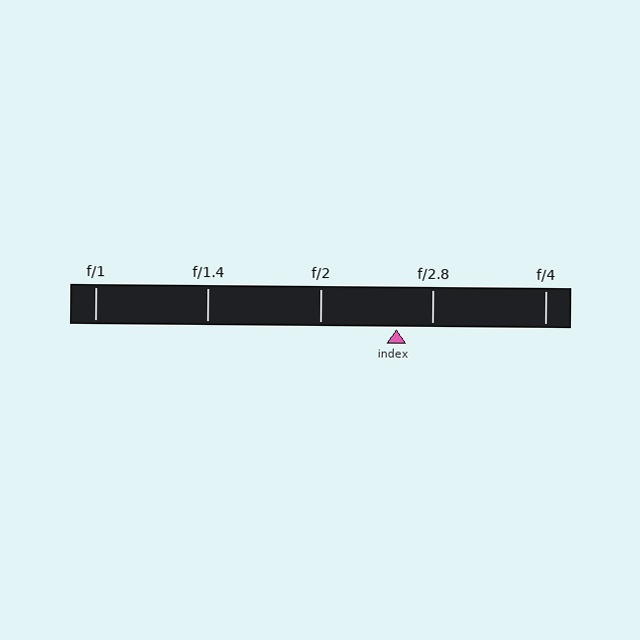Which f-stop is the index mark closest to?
The index mark is closest to f/2.8.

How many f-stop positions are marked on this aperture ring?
There are 5 f-stop positions marked.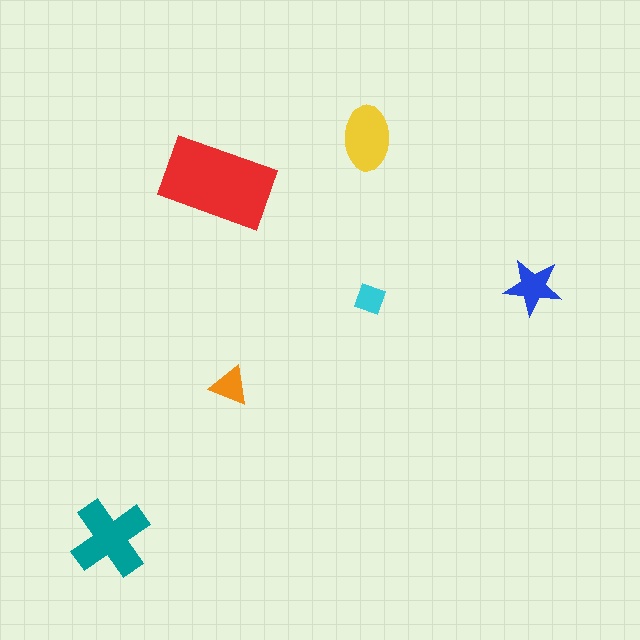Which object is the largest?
The red rectangle.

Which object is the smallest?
The cyan diamond.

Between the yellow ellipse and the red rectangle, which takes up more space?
The red rectangle.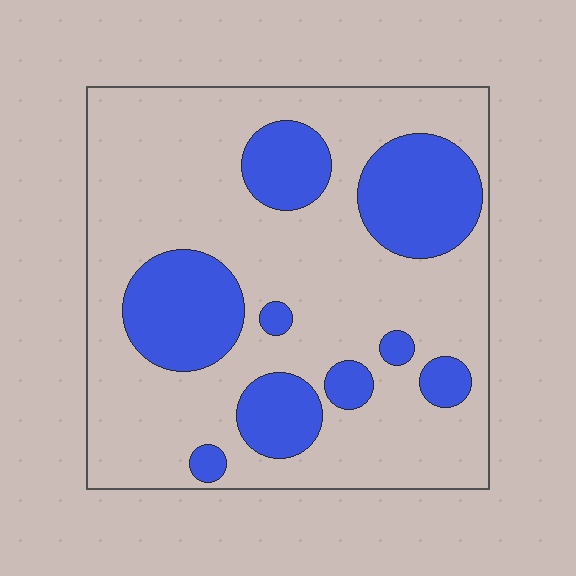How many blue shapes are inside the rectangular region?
9.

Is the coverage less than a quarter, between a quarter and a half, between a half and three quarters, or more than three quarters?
Between a quarter and a half.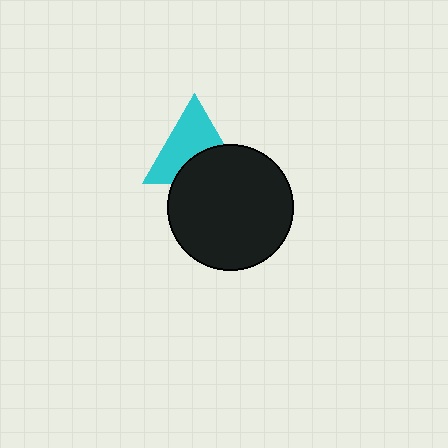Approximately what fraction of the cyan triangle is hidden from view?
Roughly 39% of the cyan triangle is hidden behind the black circle.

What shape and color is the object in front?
The object in front is a black circle.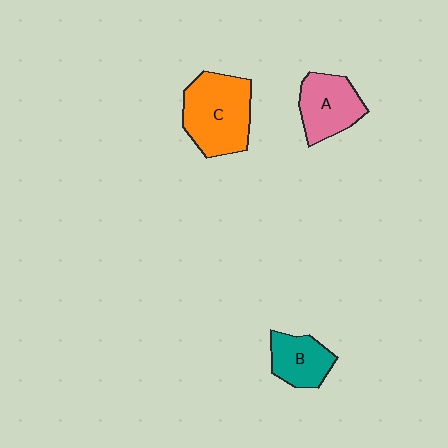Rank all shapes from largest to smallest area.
From largest to smallest: C (orange), A (pink), B (teal).